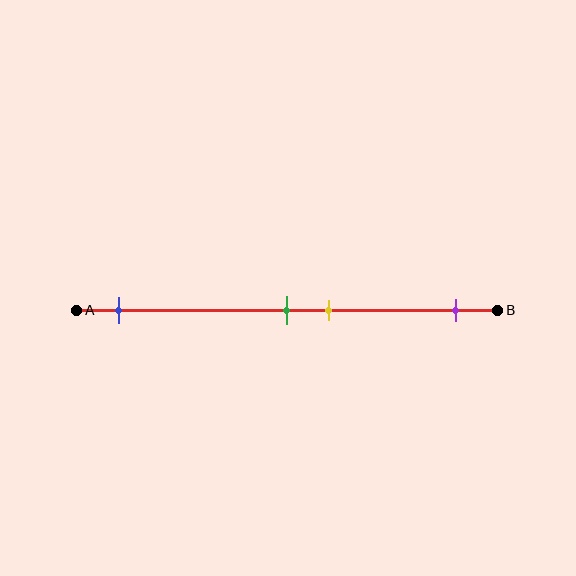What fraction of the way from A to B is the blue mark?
The blue mark is approximately 10% (0.1) of the way from A to B.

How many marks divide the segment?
There are 4 marks dividing the segment.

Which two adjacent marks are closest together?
The green and yellow marks are the closest adjacent pair.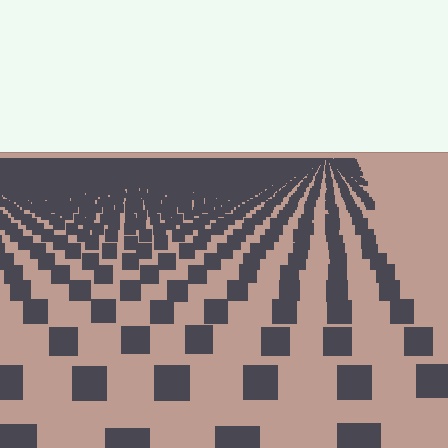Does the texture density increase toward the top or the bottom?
Density increases toward the top.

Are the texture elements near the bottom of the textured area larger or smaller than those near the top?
Larger. Near the bottom, elements are closer to the viewer and appear at a bigger on-screen size.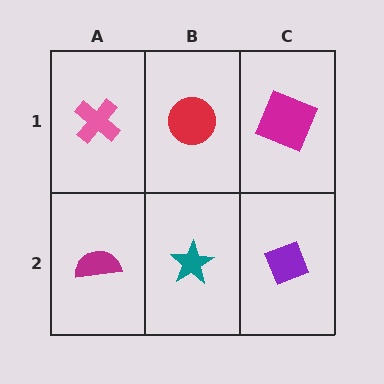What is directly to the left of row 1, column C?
A red circle.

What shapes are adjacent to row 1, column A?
A magenta semicircle (row 2, column A), a red circle (row 1, column B).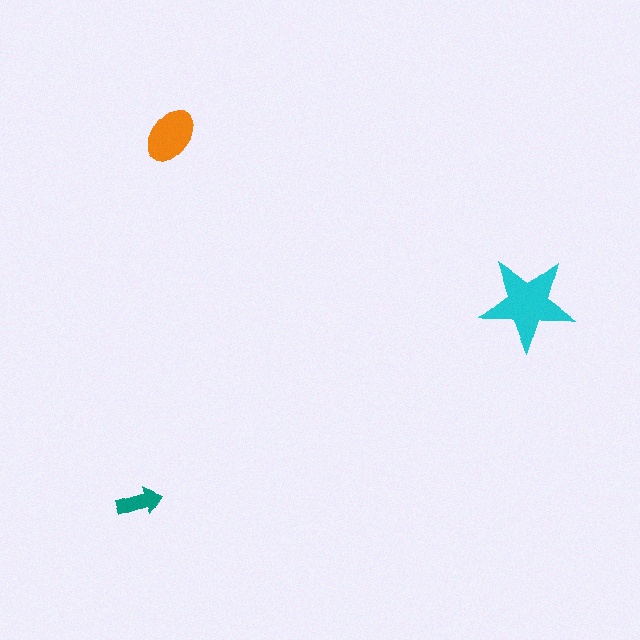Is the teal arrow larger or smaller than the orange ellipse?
Smaller.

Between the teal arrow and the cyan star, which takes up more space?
The cyan star.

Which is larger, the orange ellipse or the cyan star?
The cyan star.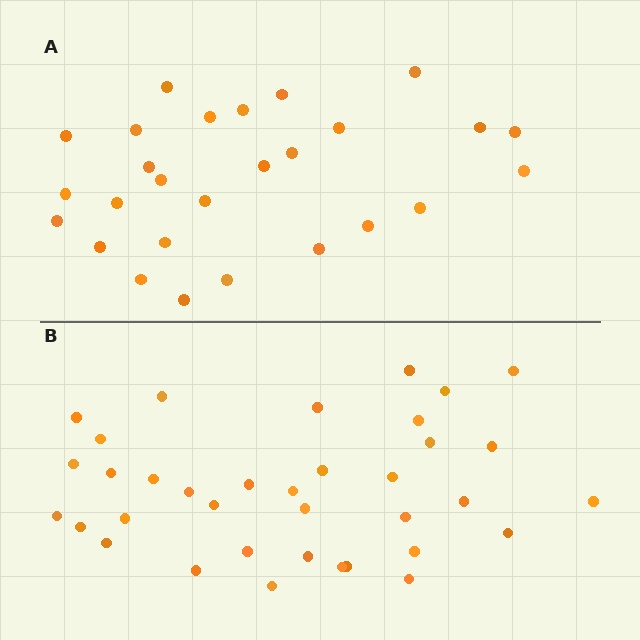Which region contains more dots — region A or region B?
Region B (the bottom region) has more dots.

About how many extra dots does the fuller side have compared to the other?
Region B has roughly 8 or so more dots than region A.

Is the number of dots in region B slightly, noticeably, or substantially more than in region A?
Region B has noticeably more, but not dramatically so. The ratio is roughly 1.3 to 1.